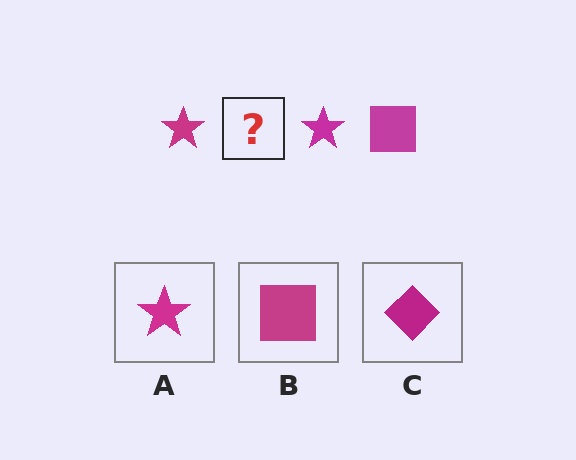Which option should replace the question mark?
Option B.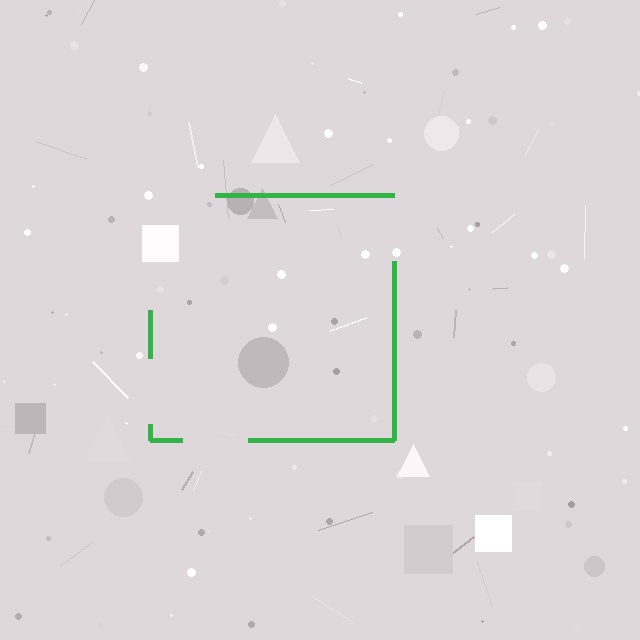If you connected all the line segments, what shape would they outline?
They would outline a square.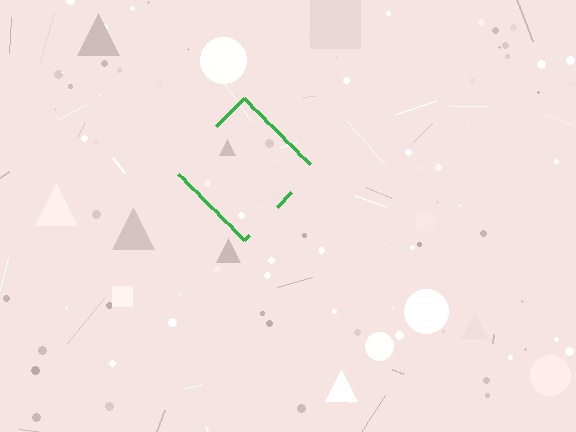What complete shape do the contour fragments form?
The contour fragments form a diamond.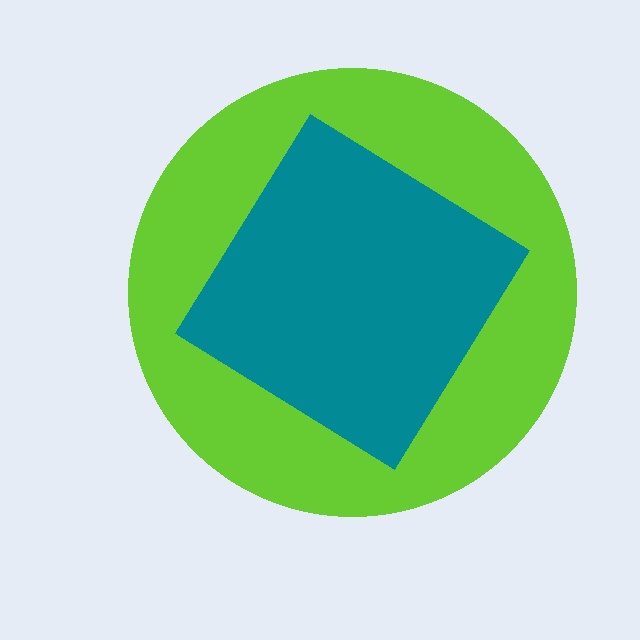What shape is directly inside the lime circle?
The teal diamond.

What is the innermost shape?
The teal diamond.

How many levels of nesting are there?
2.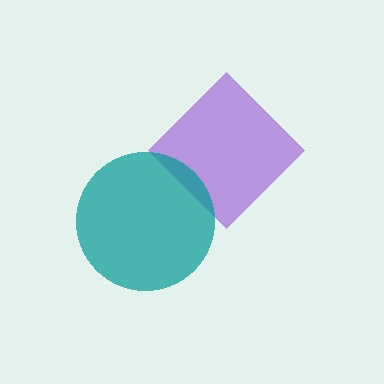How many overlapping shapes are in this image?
There are 2 overlapping shapes in the image.